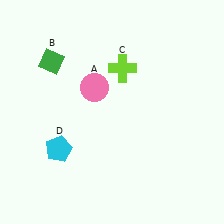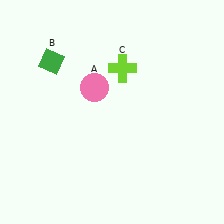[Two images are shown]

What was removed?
The cyan pentagon (D) was removed in Image 2.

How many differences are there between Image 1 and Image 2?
There is 1 difference between the two images.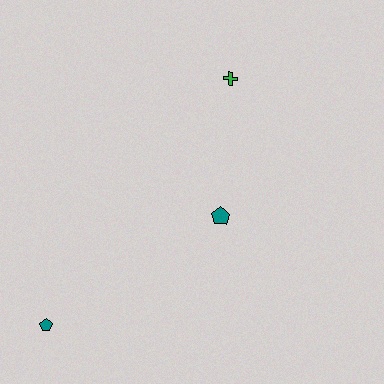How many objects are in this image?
There are 3 objects.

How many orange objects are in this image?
There are no orange objects.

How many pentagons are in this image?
There are 2 pentagons.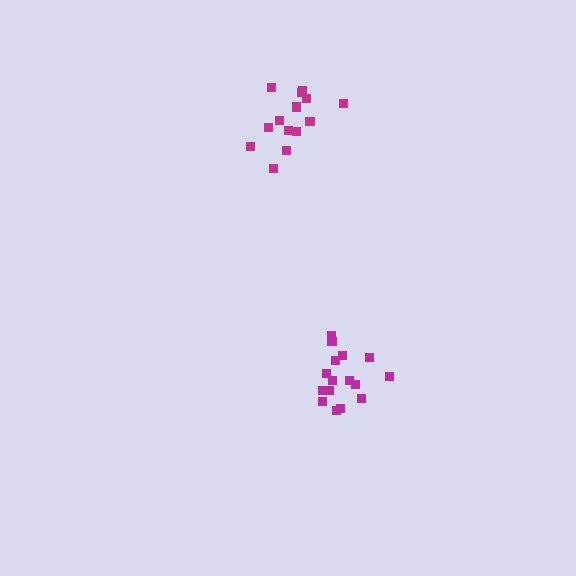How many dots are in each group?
Group 1: 14 dots, Group 2: 16 dots (30 total).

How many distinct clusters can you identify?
There are 2 distinct clusters.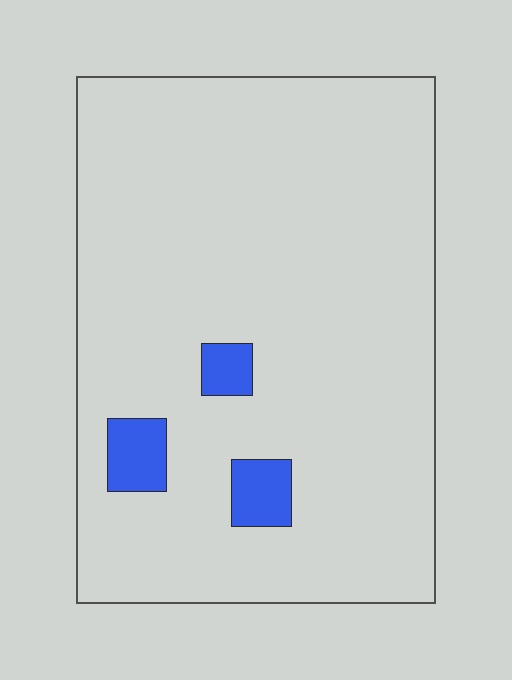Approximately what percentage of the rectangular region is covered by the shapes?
Approximately 5%.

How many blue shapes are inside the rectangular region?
3.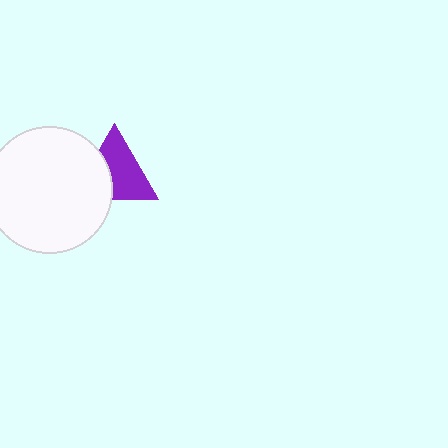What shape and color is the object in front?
The object in front is a white circle.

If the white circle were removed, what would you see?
You would see the complete purple triangle.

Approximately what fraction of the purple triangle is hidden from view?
Roughly 37% of the purple triangle is hidden behind the white circle.